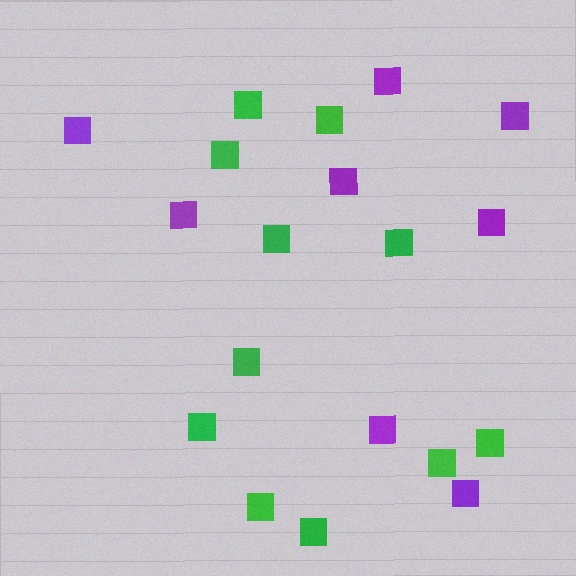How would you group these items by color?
There are 2 groups: one group of green squares (11) and one group of purple squares (8).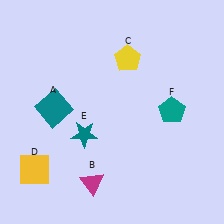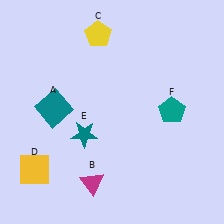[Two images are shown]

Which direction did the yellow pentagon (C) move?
The yellow pentagon (C) moved left.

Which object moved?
The yellow pentagon (C) moved left.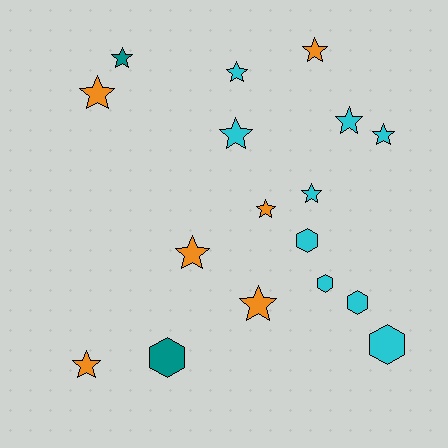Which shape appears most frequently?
Star, with 12 objects.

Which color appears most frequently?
Cyan, with 9 objects.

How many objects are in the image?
There are 17 objects.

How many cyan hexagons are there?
There are 4 cyan hexagons.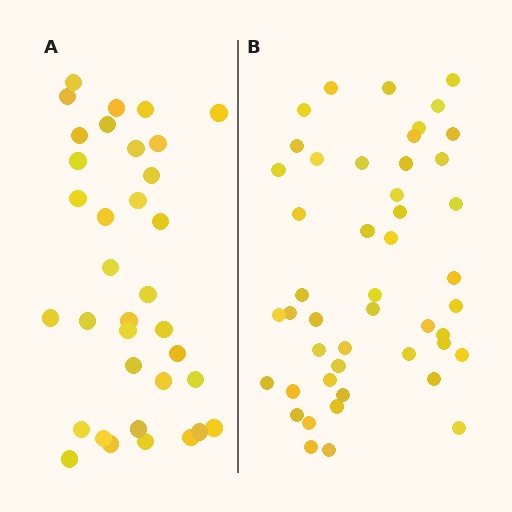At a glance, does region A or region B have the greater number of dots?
Region B (the right region) has more dots.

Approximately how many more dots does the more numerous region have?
Region B has roughly 12 or so more dots than region A.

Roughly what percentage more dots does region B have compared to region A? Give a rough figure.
About 35% more.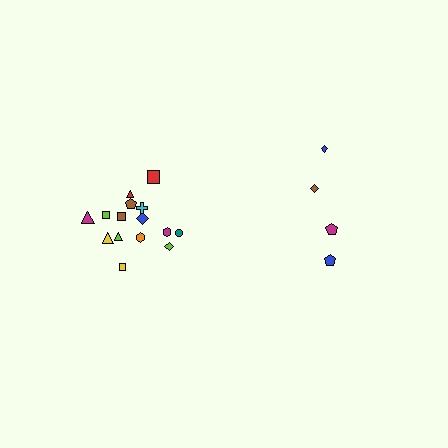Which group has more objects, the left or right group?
The left group.